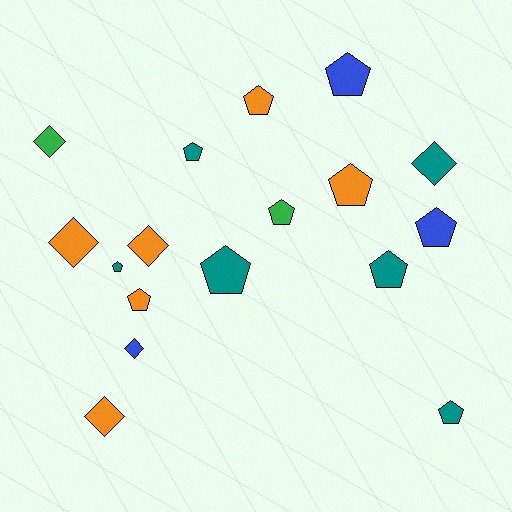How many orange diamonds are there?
There are 3 orange diamonds.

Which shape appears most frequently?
Pentagon, with 11 objects.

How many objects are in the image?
There are 17 objects.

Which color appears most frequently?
Orange, with 6 objects.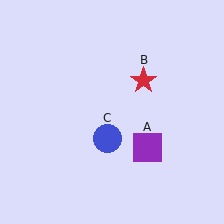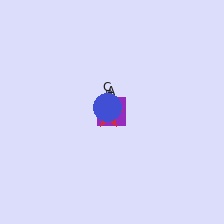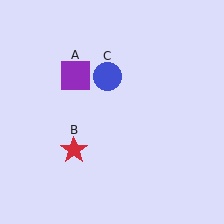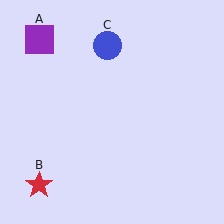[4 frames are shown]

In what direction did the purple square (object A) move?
The purple square (object A) moved up and to the left.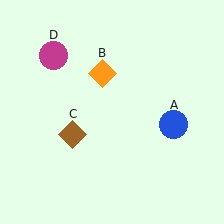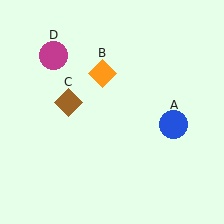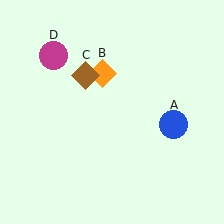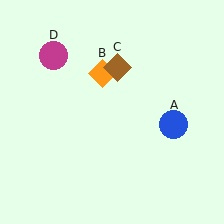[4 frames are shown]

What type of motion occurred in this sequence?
The brown diamond (object C) rotated clockwise around the center of the scene.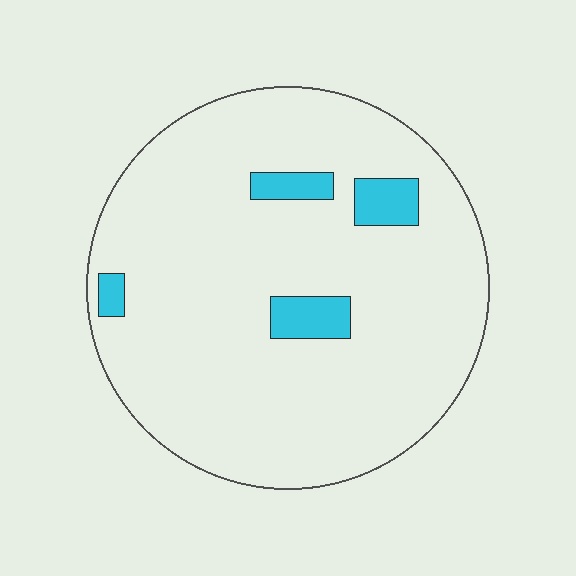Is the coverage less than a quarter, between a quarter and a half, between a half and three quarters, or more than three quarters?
Less than a quarter.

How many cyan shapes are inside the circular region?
4.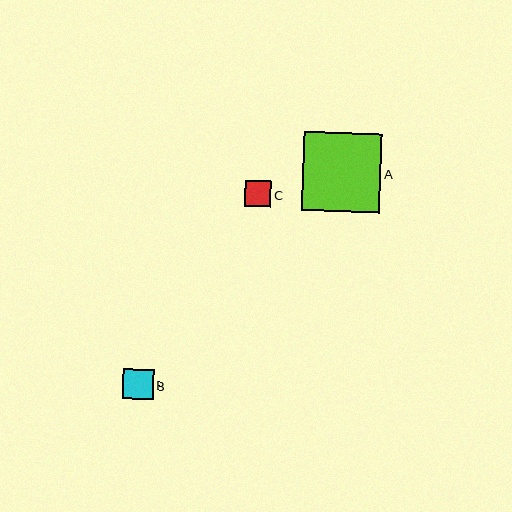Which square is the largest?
Square A is the largest with a size of approximately 78 pixels.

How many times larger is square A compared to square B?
Square A is approximately 2.6 times the size of square B.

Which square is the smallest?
Square C is the smallest with a size of approximately 26 pixels.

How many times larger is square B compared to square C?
Square B is approximately 1.2 times the size of square C.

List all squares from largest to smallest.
From largest to smallest: A, B, C.